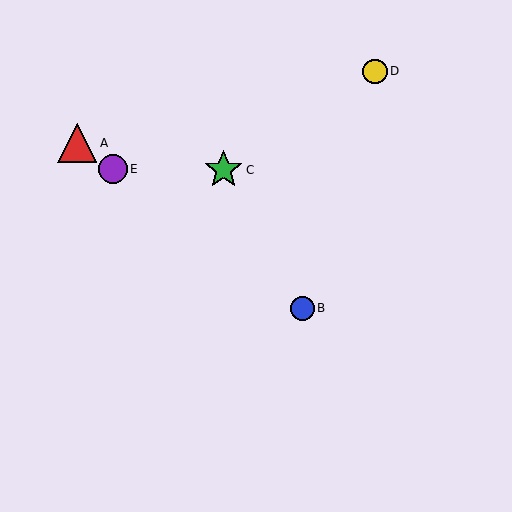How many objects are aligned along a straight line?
3 objects (A, B, E) are aligned along a straight line.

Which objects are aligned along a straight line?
Objects A, B, E are aligned along a straight line.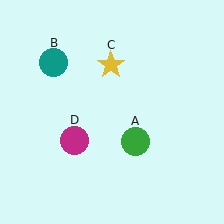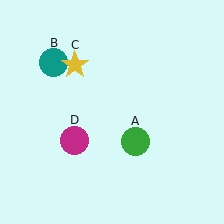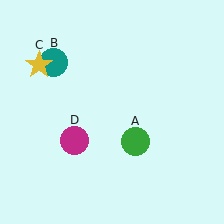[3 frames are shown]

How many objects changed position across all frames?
1 object changed position: yellow star (object C).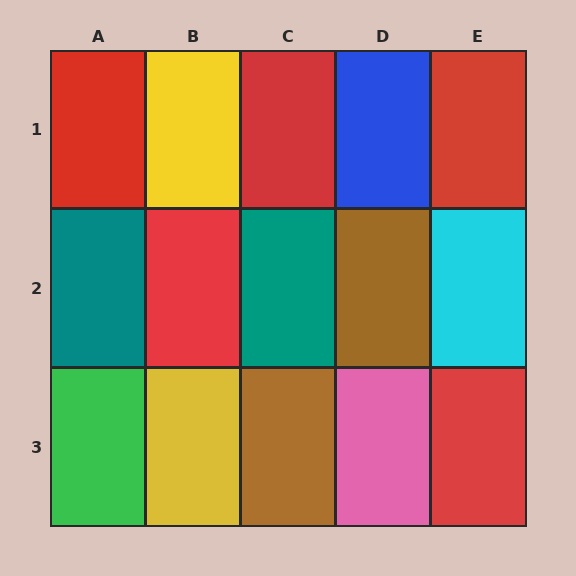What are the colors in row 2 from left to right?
Teal, red, teal, brown, cyan.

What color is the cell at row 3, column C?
Brown.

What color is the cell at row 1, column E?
Red.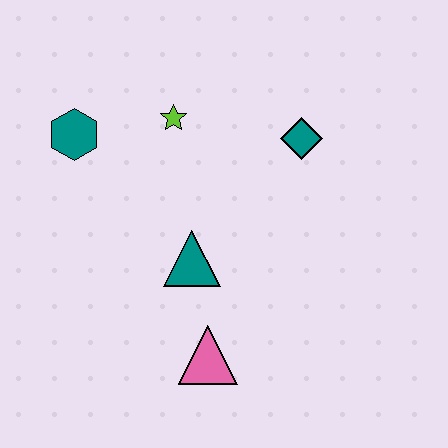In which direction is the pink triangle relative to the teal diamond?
The pink triangle is below the teal diamond.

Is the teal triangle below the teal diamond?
Yes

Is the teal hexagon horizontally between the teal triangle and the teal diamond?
No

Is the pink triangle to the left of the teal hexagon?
No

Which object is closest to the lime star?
The teal hexagon is closest to the lime star.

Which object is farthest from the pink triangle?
The teal hexagon is farthest from the pink triangle.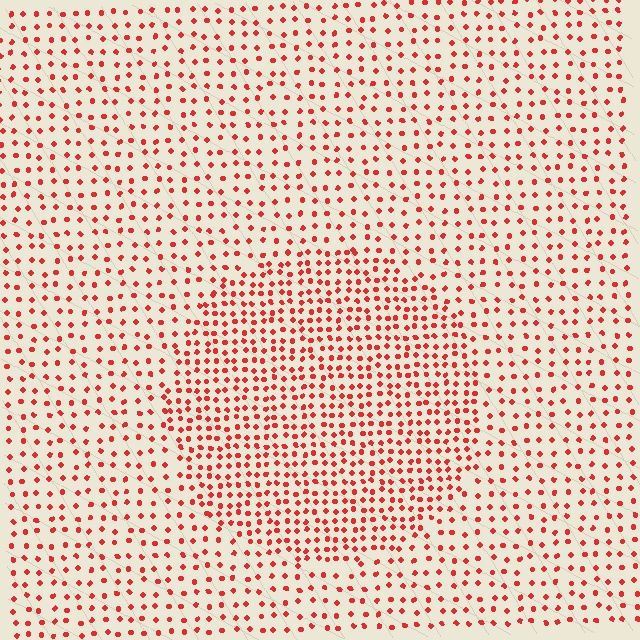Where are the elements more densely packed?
The elements are more densely packed inside the circle boundary.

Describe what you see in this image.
The image contains small red elements arranged at two different densities. A circle-shaped region is visible where the elements are more densely packed than the surrounding area.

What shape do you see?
I see a circle.